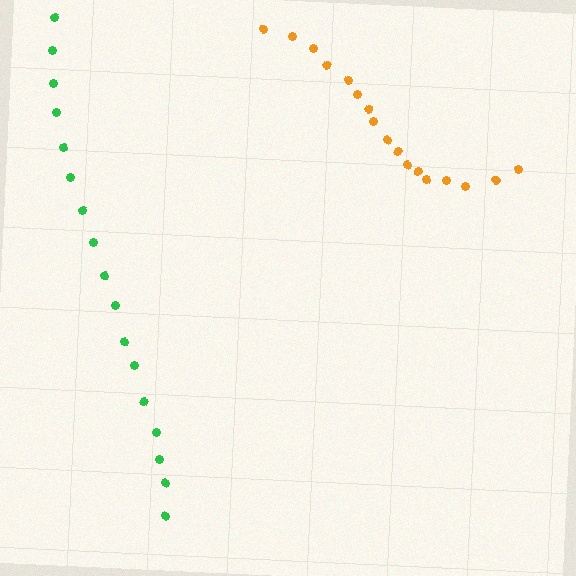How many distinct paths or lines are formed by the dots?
There are 2 distinct paths.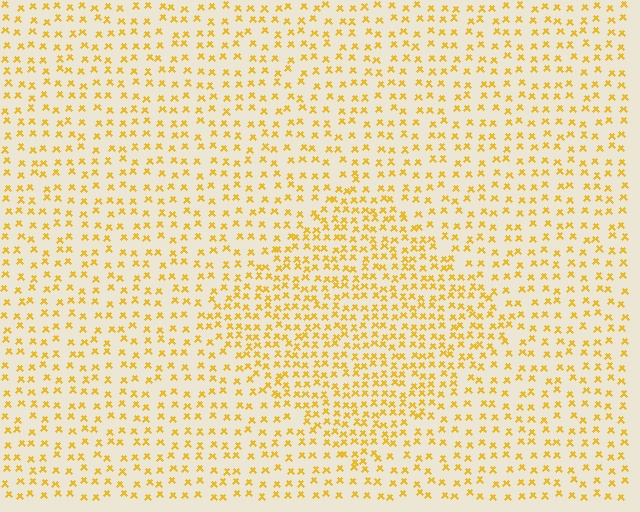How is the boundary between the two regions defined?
The boundary is defined by a change in element density (approximately 1.7x ratio). All elements are the same color, size, and shape.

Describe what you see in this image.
The image contains small yellow elements arranged at two different densities. A diamond-shaped region is visible where the elements are more densely packed than the surrounding area.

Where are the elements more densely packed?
The elements are more densely packed inside the diamond boundary.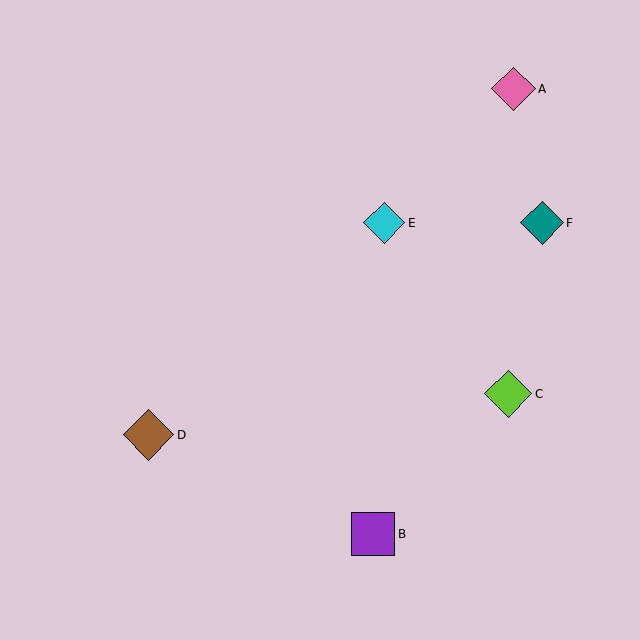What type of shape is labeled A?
Shape A is a pink diamond.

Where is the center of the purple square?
The center of the purple square is at (373, 534).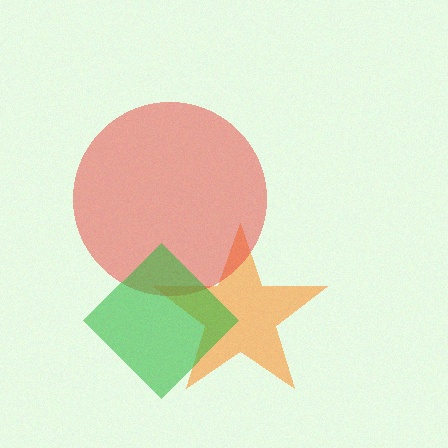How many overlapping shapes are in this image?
There are 3 overlapping shapes in the image.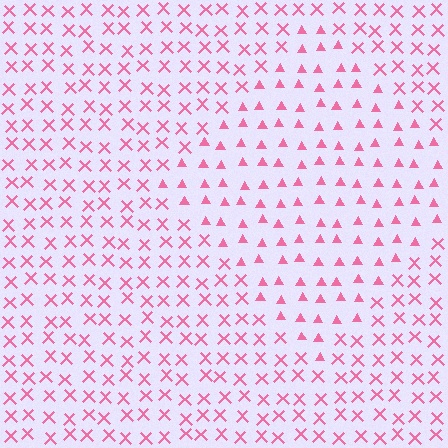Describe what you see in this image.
The image is filled with small pink elements arranged in a uniform grid. A diamond-shaped region contains triangles, while the surrounding area contains X marks. The boundary is defined purely by the change in element shape.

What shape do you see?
I see a diamond.